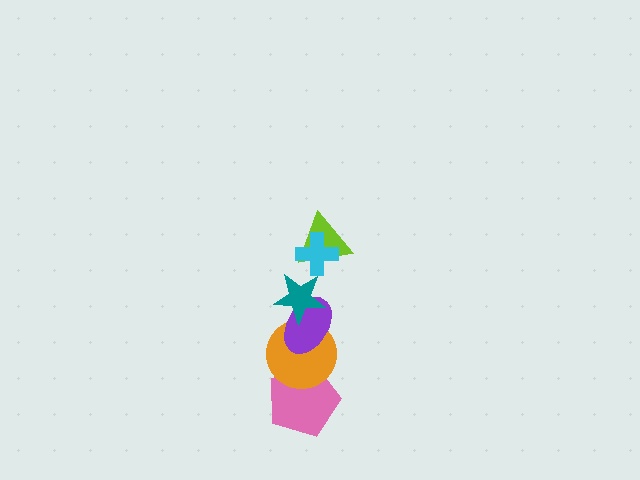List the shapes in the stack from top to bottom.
From top to bottom: the cyan cross, the lime triangle, the teal star, the purple ellipse, the orange circle, the pink pentagon.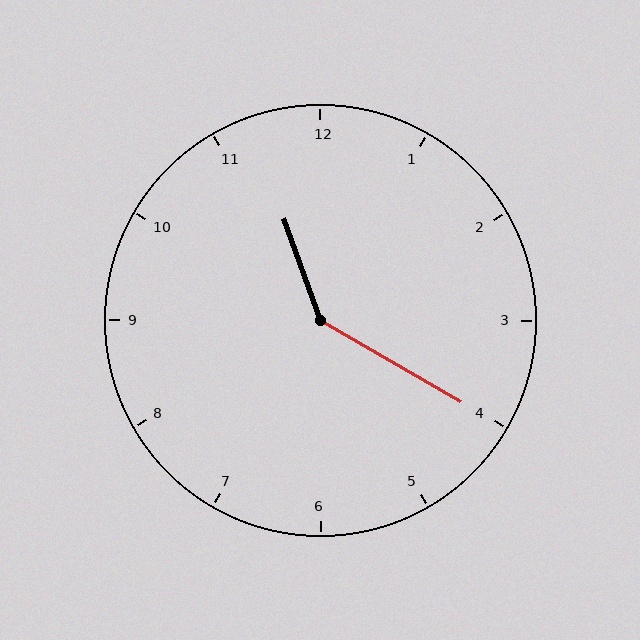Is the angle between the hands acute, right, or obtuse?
It is obtuse.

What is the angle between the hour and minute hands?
Approximately 140 degrees.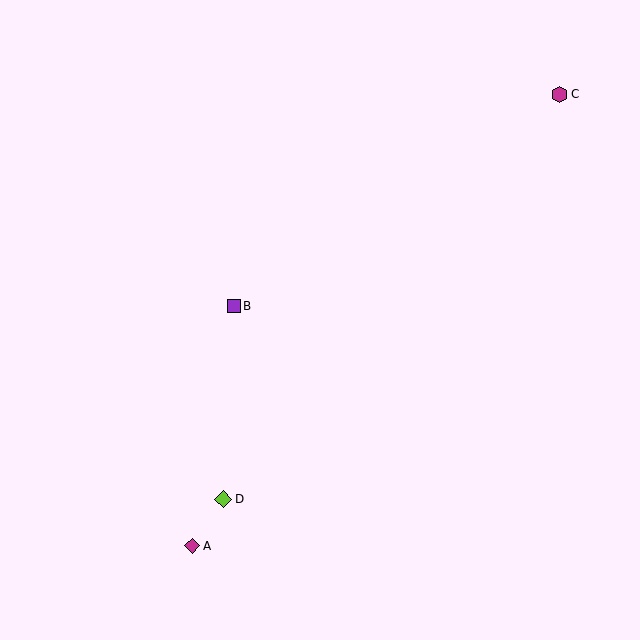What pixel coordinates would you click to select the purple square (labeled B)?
Click at (234, 306) to select the purple square B.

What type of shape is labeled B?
Shape B is a purple square.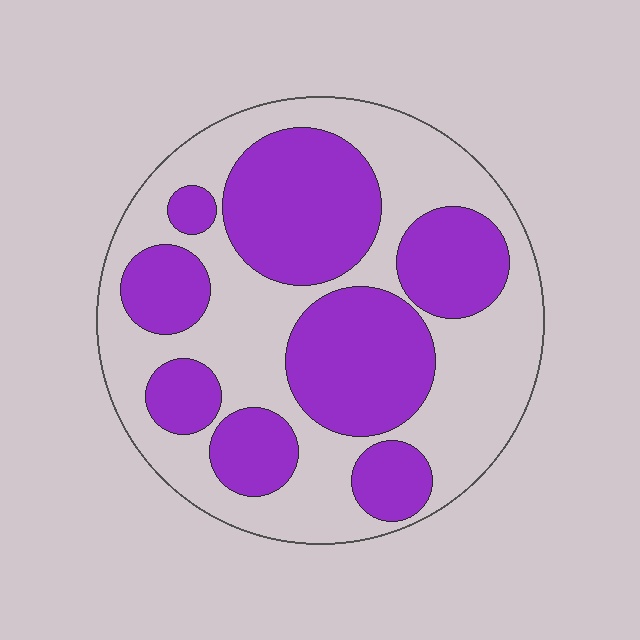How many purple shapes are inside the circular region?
8.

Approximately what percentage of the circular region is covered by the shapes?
Approximately 45%.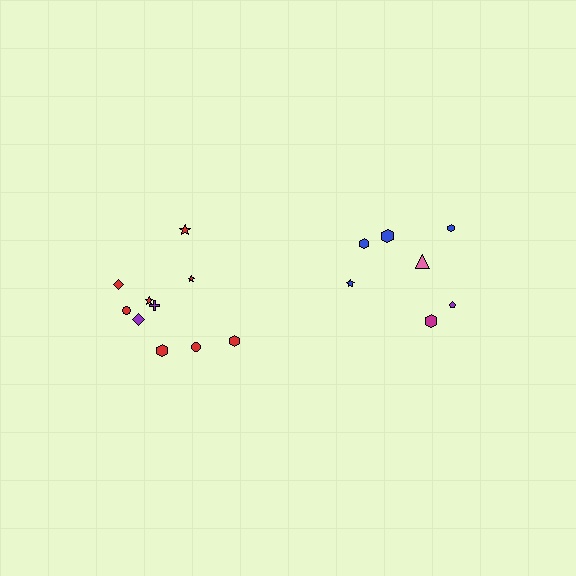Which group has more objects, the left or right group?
The left group.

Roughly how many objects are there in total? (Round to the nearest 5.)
Roughly 15 objects in total.